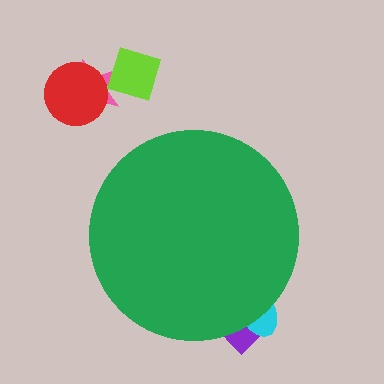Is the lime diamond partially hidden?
No, the lime diamond is fully visible.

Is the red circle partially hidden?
No, the red circle is fully visible.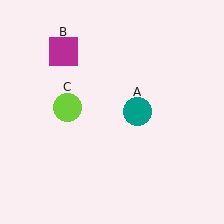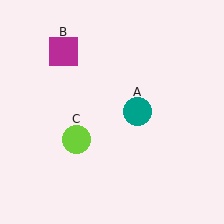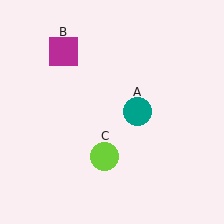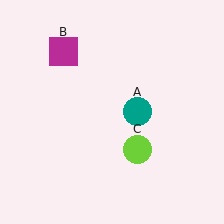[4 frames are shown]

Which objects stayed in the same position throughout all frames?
Teal circle (object A) and magenta square (object B) remained stationary.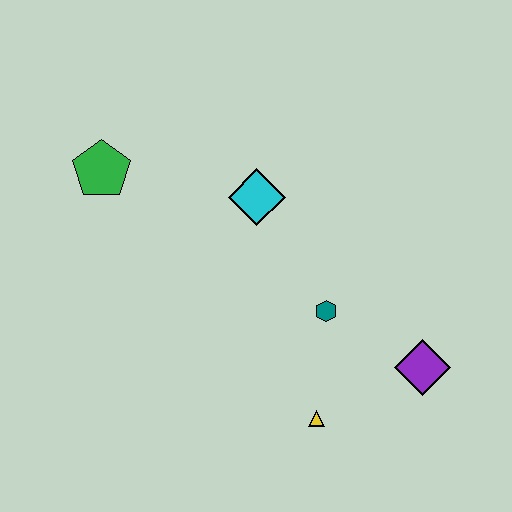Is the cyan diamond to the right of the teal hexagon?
No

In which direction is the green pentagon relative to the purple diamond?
The green pentagon is to the left of the purple diamond.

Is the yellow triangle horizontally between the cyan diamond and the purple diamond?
Yes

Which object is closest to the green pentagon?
The cyan diamond is closest to the green pentagon.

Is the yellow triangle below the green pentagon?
Yes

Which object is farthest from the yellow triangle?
The green pentagon is farthest from the yellow triangle.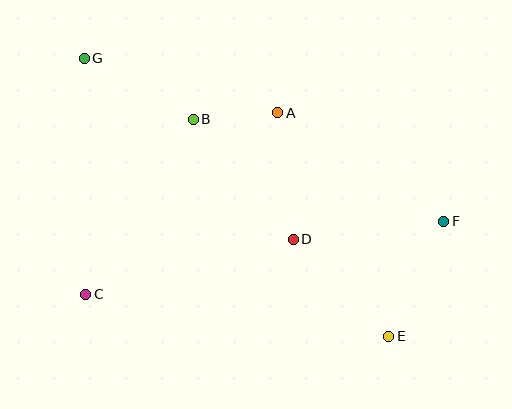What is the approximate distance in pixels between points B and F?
The distance between B and F is approximately 271 pixels.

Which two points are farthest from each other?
Points E and G are farthest from each other.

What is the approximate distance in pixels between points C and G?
The distance between C and G is approximately 236 pixels.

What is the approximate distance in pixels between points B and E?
The distance between B and E is approximately 292 pixels.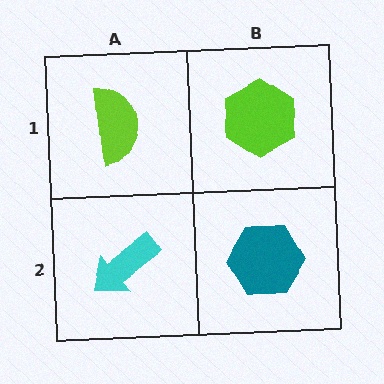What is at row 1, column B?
A lime hexagon.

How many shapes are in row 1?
2 shapes.